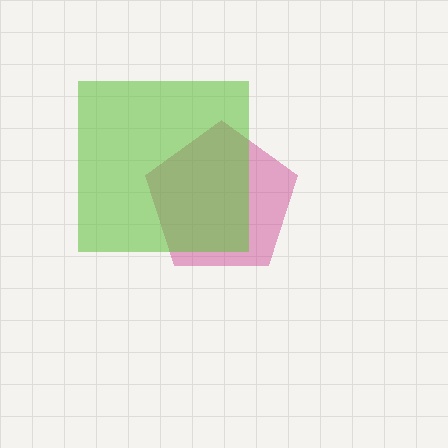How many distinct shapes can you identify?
There are 2 distinct shapes: a magenta pentagon, a lime square.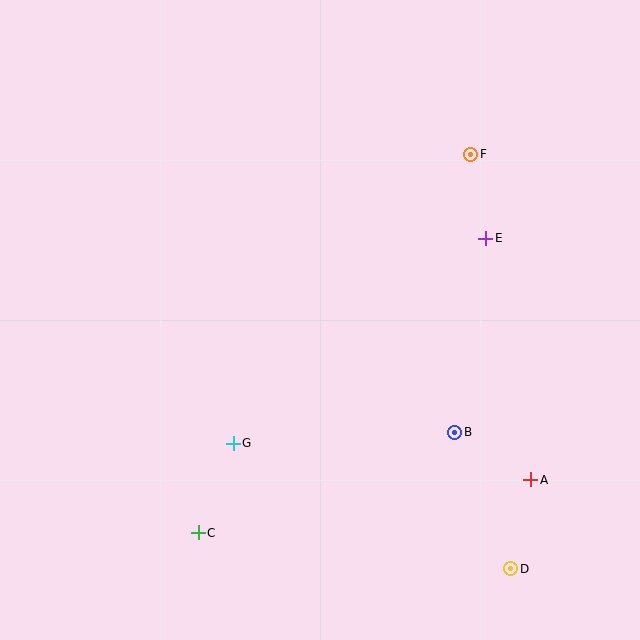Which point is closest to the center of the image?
Point G at (233, 443) is closest to the center.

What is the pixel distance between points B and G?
The distance between B and G is 222 pixels.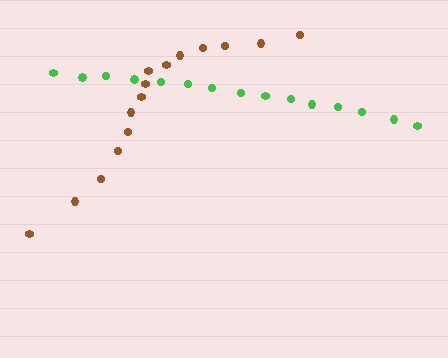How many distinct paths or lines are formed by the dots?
There are 2 distinct paths.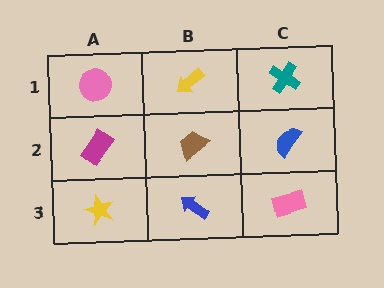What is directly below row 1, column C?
A blue semicircle.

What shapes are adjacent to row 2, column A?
A pink circle (row 1, column A), a yellow star (row 3, column A), a brown trapezoid (row 2, column B).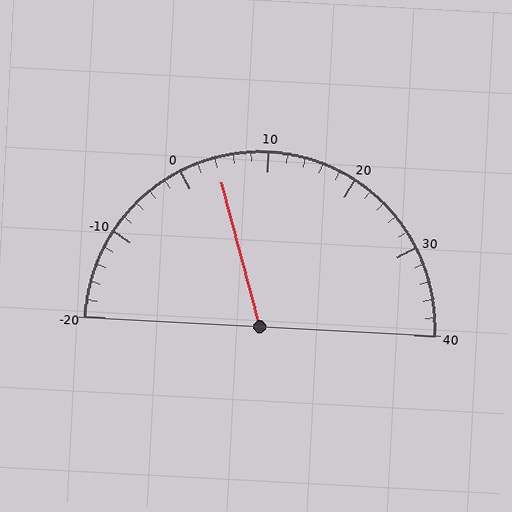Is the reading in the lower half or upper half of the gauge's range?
The reading is in the lower half of the range (-20 to 40).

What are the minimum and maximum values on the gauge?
The gauge ranges from -20 to 40.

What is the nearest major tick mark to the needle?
The nearest major tick mark is 0.